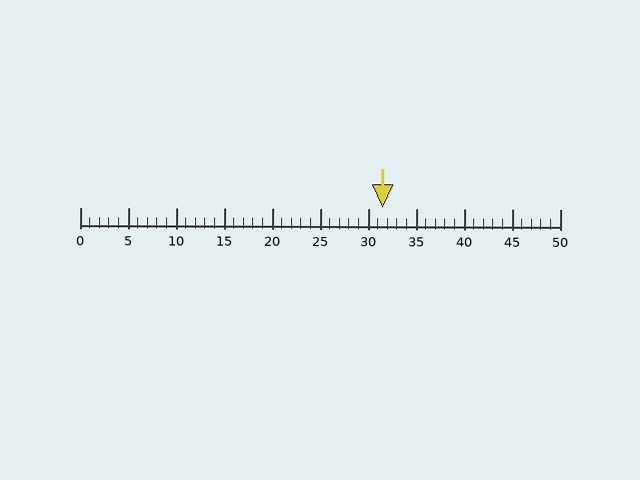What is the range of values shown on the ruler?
The ruler shows values from 0 to 50.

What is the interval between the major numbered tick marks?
The major tick marks are spaced 5 units apart.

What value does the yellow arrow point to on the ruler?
The yellow arrow points to approximately 32.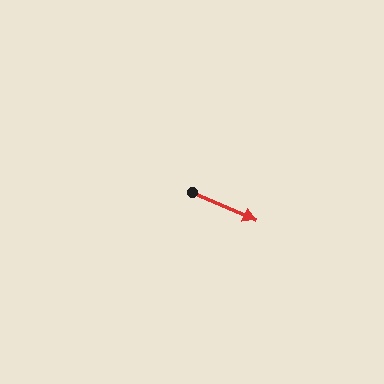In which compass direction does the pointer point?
Southeast.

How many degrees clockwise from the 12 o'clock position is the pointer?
Approximately 114 degrees.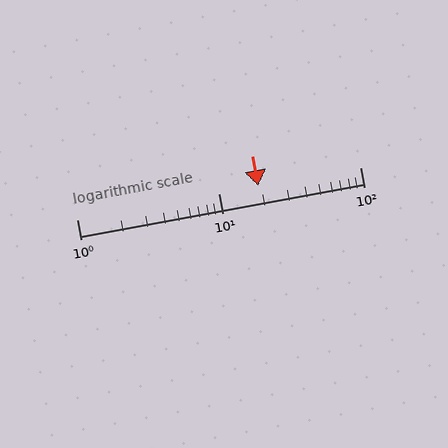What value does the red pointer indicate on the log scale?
The pointer indicates approximately 19.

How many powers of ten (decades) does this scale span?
The scale spans 2 decades, from 1 to 100.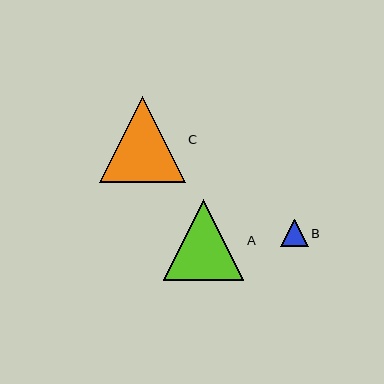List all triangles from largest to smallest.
From largest to smallest: C, A, B.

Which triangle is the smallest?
Triangle B is the smallest with a size of approximately 28 pixels.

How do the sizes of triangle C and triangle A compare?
Triangle C and triangle A are approximately the same size.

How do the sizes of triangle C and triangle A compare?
Triangle C and triangle A are approximately the same size.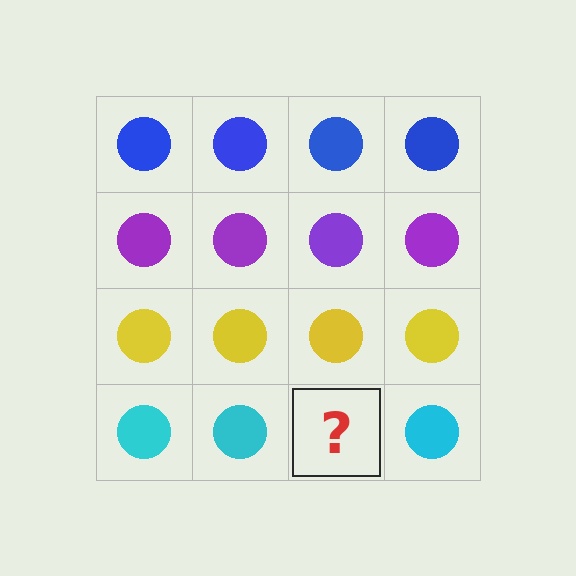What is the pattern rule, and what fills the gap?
The rule is that each row has a consistent color. The gap should be filled with a cyan circle.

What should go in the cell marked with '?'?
The missing cell should contain a cyan circle.